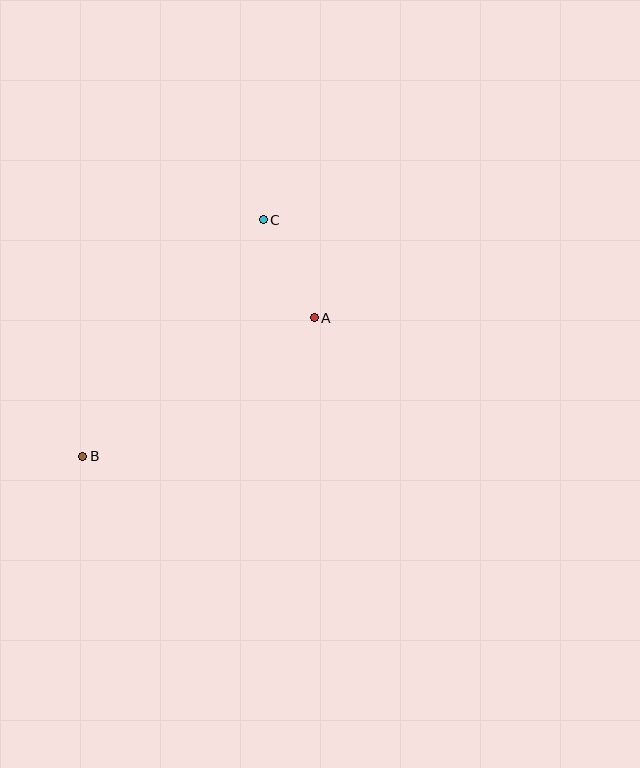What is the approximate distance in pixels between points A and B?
The distance between A and B is approximately 270 pixels.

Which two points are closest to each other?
Points A and C are closest to each other.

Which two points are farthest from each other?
Points B and C are farthest from each other.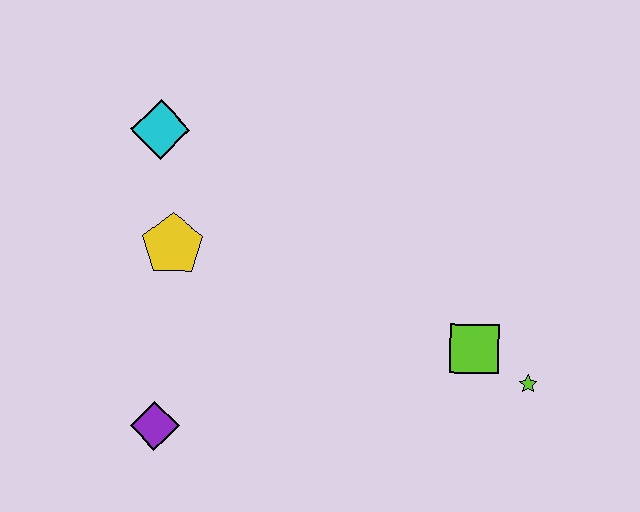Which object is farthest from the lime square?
The cyan diamond is farthest from the lime square.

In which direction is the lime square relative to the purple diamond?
The lime square is to the right of the purple diamond.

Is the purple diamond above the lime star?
No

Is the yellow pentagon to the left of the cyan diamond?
No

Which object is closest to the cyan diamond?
The yellow pentagon is closest to the cyan diamond.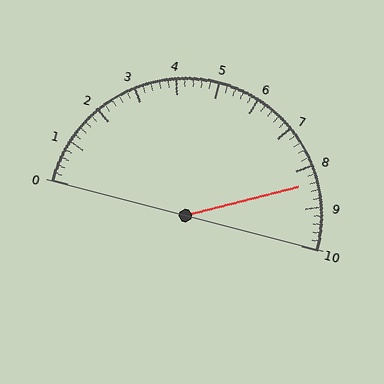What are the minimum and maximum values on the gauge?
The gauge ranges from 0 to 10.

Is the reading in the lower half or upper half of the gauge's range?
The reading is in the upper half of the range (0 to 10).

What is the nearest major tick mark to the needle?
The nearest major tick mark is 8.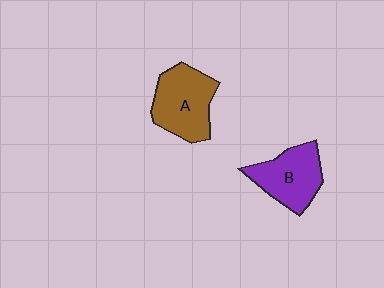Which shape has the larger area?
Shape A (brown).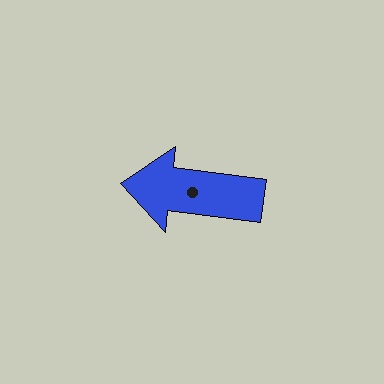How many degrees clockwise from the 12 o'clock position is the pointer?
Approximately 277 degrees.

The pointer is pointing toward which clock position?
Roughly 9 o'clock.